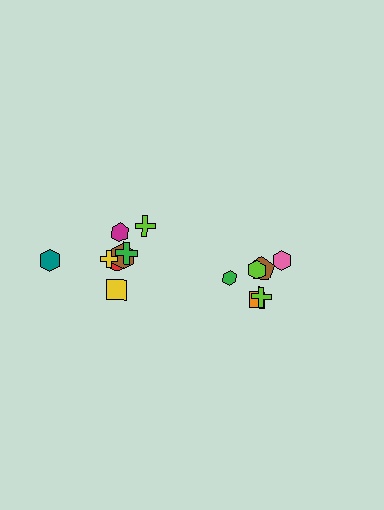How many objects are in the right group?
There are 6 objects.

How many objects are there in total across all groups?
There are 14 objects.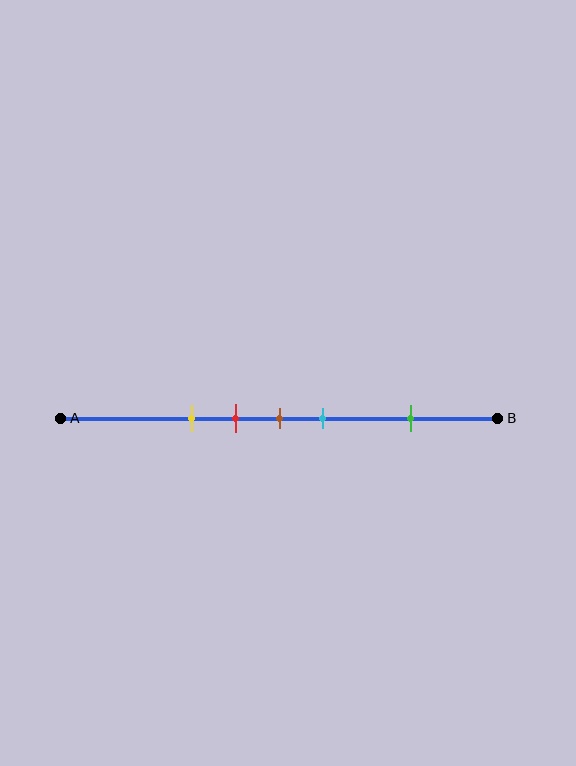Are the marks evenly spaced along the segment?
No, the marks are not evenly spaced.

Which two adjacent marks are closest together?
The red and brown marks are the closest adjacent pair.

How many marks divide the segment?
There are 5 marks dividing the segment.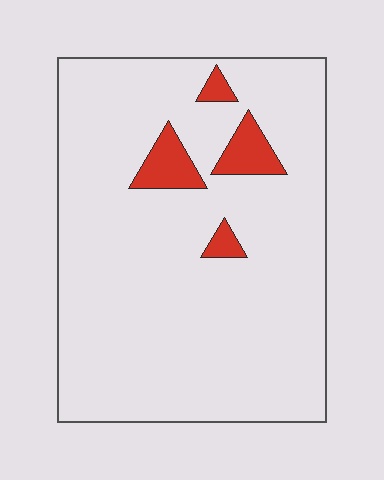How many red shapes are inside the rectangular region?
4.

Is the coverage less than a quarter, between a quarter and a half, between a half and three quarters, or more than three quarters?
Less than a quarter.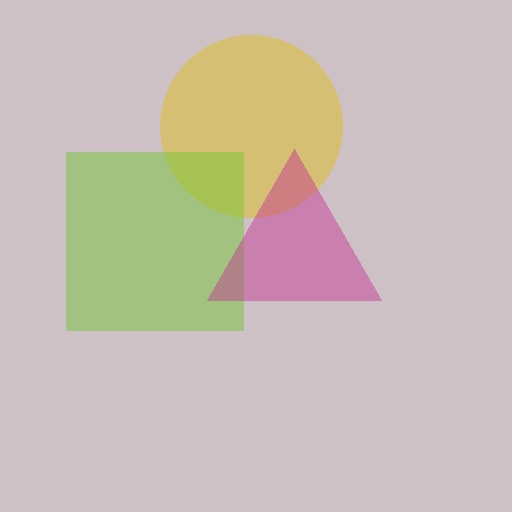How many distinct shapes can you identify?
There are 3 distinct shapes: a yellow circle, a lime square, a magenta triangle.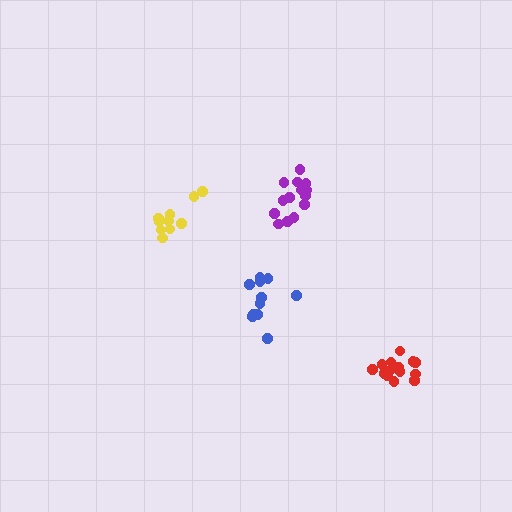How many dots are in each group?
Group 1: 10 dots, Group 2: 14 dots, Group 3: 11 dots, Group 4: 15 dots (50 total).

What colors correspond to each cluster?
The clusters are colored: yellow, red, blue, purple.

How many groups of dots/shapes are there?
There are 4 groups.